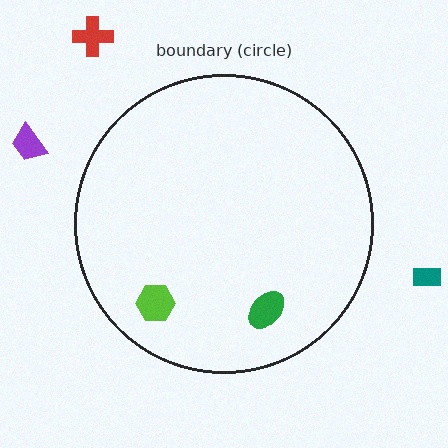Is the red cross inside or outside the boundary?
Outside.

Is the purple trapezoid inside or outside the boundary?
Outside.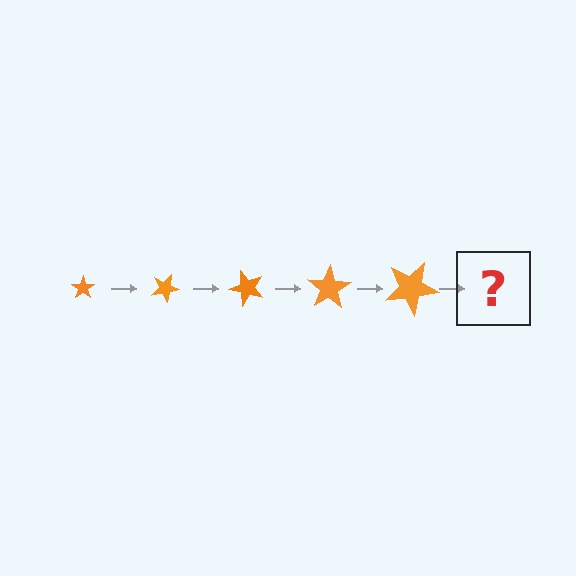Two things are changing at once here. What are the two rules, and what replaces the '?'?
The two rules are that the star grows larger each step and it rotates 25 degrees each step. The '?' should be a star, larger than the previous one and rotated 125 degrees from the start.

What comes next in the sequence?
The next element should be a star, larger than the previous one and rotated 125 degrees from the start.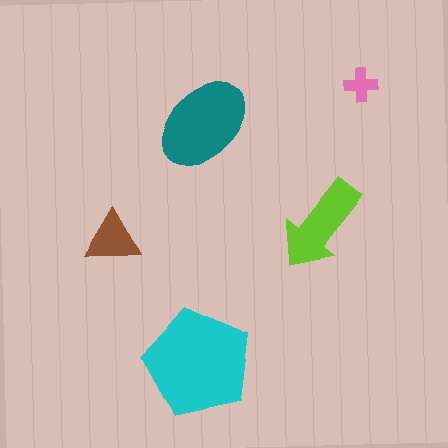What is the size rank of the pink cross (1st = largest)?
5th.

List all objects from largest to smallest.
The cyan pentagon, the teal ellipse, the lime arrow, the brown triangle, the pink cross.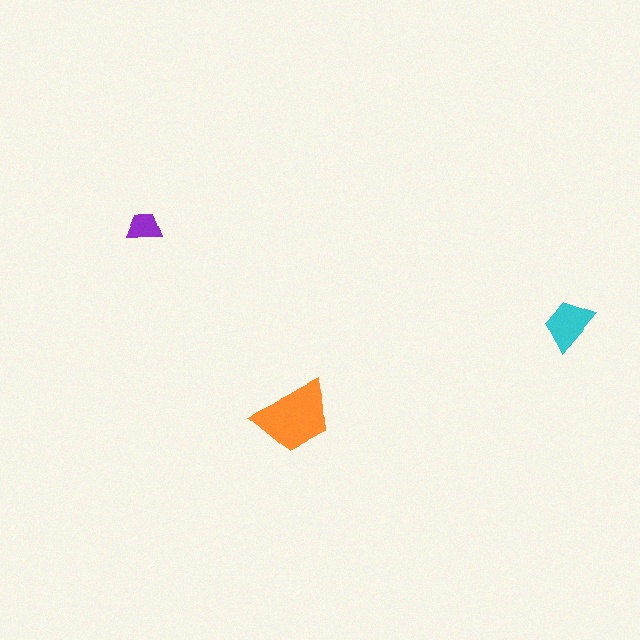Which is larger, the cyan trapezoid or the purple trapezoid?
The cyan one.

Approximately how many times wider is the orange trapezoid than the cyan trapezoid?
About 1.5 times wider.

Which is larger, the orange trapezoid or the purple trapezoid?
The orange one.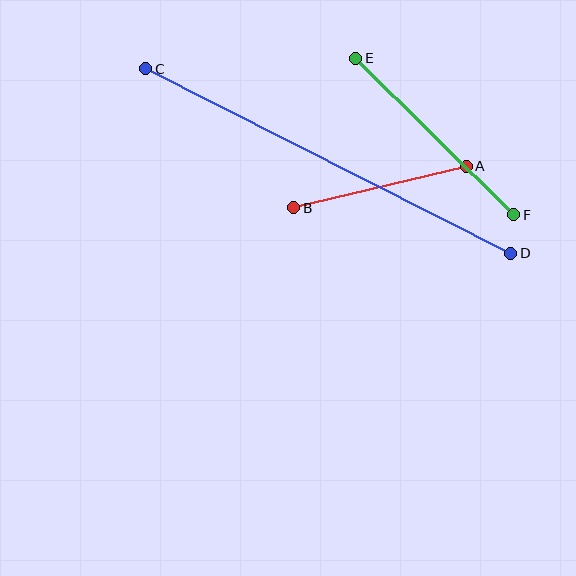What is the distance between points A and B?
The distance is approximately 177 pixels.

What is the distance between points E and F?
The distance is approximately 222 pixels.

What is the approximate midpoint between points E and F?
The midpoint is at approximately (434, 137) pixels.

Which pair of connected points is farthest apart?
Points C and D are farthest apart.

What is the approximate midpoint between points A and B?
The midpoint is at approximately (380, 187) pixels.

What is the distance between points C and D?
The distance is approximately 409 pixels.